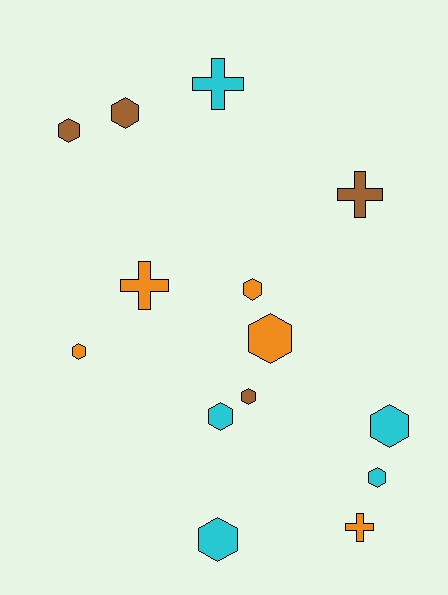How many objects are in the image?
There are 14 objects.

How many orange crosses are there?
There are 2 orange crosses.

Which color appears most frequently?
Orange, with 5 objects.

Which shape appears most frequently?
Hexagon, with 10 objects.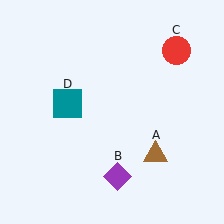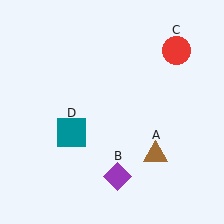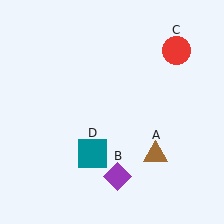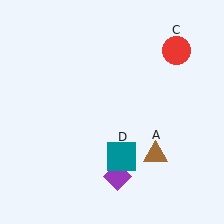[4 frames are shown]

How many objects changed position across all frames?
1 object changed position: teal square (object D).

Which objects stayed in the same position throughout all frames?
Brown triangle (object A) and purple diamond (object B) and red circle (object C) remained stationary.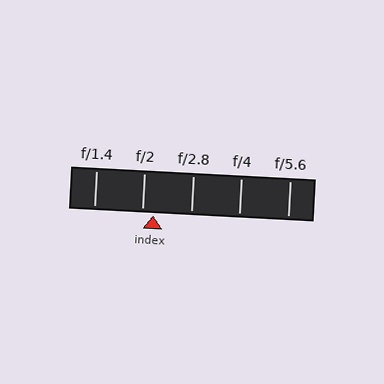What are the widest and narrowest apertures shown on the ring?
The widest aperture shown is f/1.4 and the narrowest is f/5.6.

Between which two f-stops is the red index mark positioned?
The index mark is between f/2 and f/2.8.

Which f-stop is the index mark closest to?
The index mark is closest to f/2.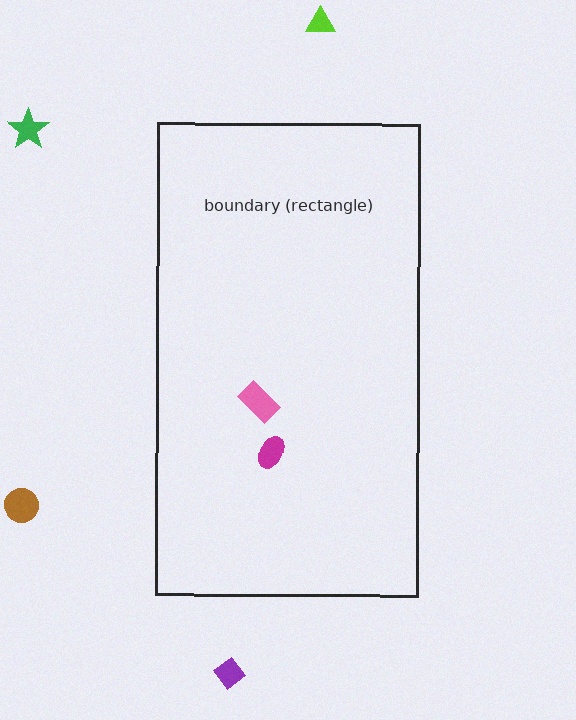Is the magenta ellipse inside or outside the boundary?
Inside.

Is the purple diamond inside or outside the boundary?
Outside.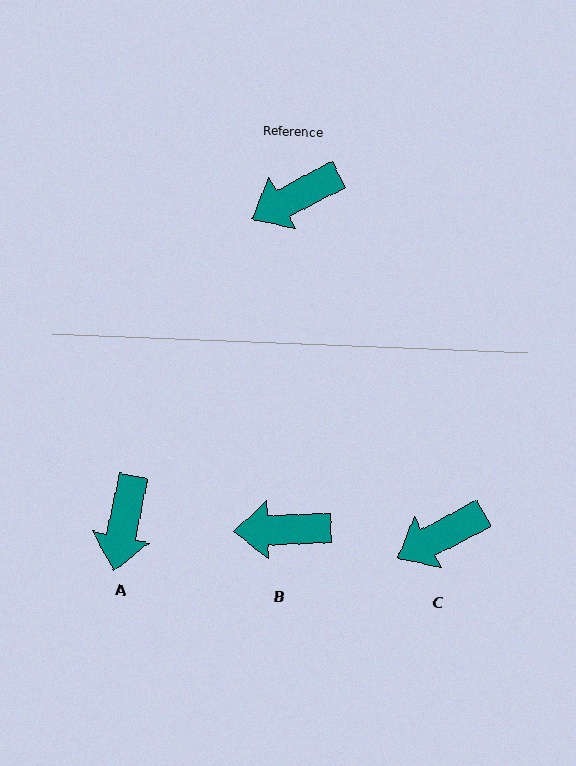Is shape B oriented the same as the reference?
No, it is off by about 25 degrees.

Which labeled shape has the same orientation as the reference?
C.